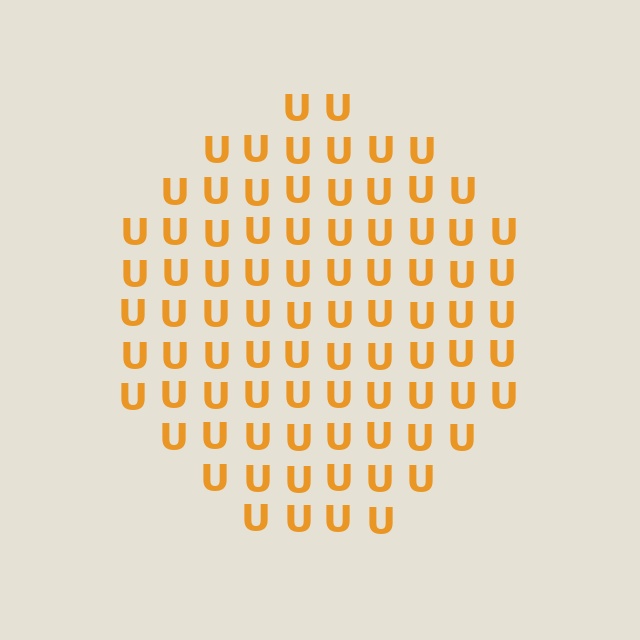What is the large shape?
The large shape is a circle.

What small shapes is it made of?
It is made of small letter U's.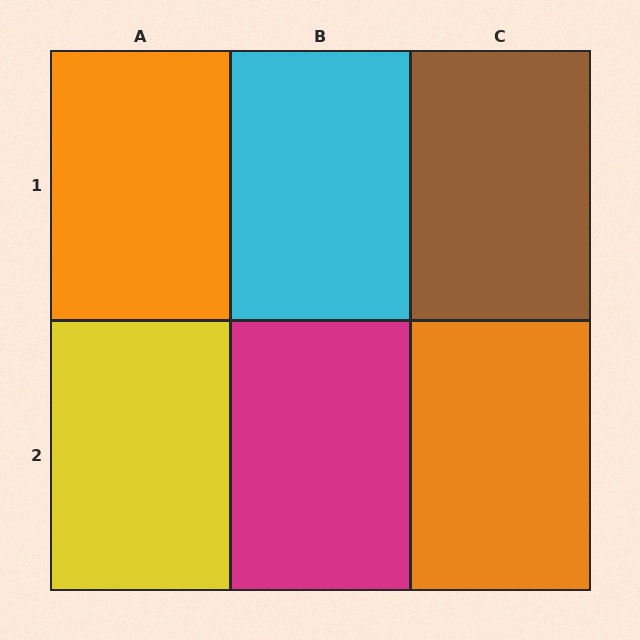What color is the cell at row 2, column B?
Magenta.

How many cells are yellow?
1 cell is yellow.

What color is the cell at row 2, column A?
Yellow.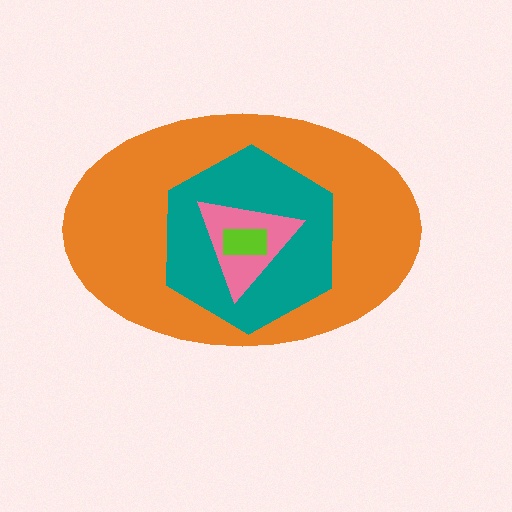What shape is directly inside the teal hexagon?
The pink triangle.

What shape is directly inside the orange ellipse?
The teal hexagon.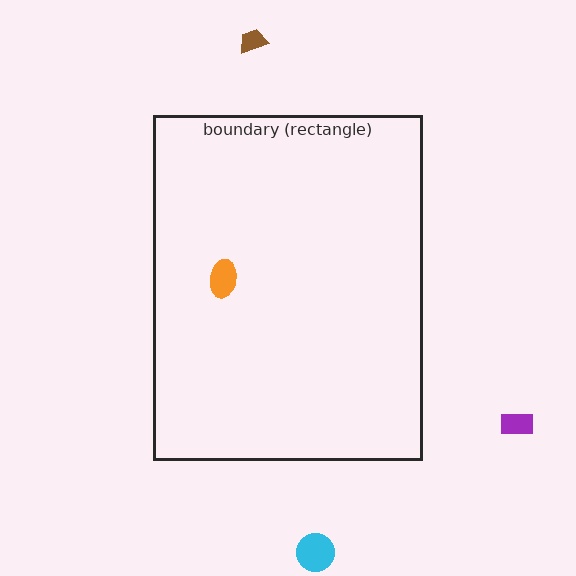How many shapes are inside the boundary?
1 inside, 3 outside.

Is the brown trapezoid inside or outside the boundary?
Outside.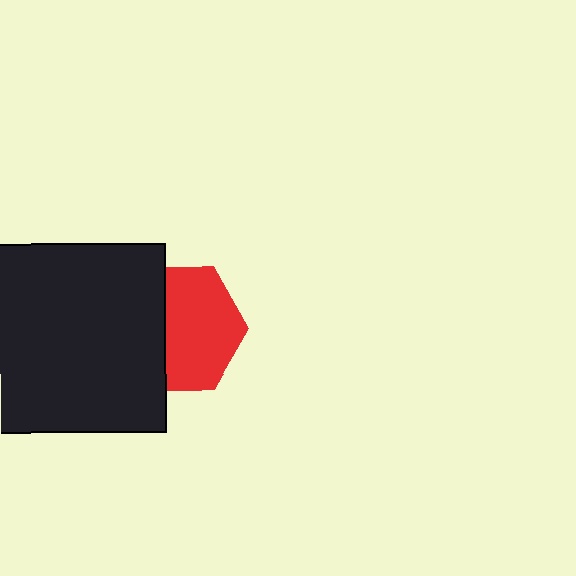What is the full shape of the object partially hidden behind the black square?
The partially hidden object is a red hexagon.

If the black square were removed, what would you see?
You would see the complete red hexagon.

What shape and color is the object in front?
The object in front is a black square.